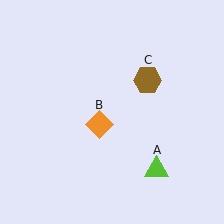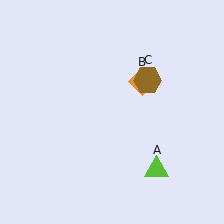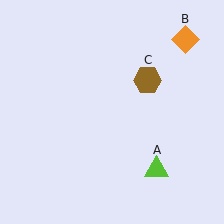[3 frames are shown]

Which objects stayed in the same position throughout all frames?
Lime triangle (object A) and brown hexagon (object C) remained stationary.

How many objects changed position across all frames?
1 object changed position: orange diamond (object B).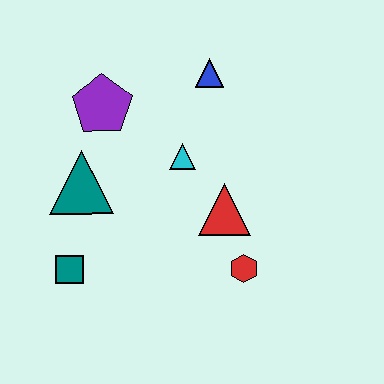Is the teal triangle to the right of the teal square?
Yes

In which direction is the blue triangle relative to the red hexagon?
The blue triangle is above the red hexagon.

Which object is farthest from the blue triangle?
The teal square is farthest from the blue triangle.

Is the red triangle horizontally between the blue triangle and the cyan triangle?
No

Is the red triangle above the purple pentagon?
No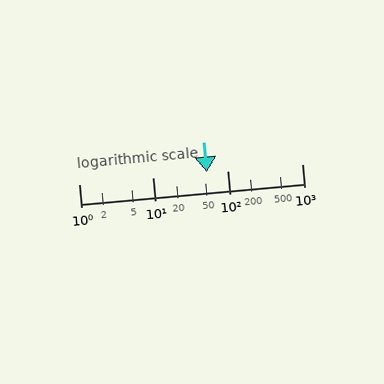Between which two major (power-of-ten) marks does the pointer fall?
The pointer is between 10 and 100.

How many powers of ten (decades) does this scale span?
The scale spans 3 decades, from 1 to 1000.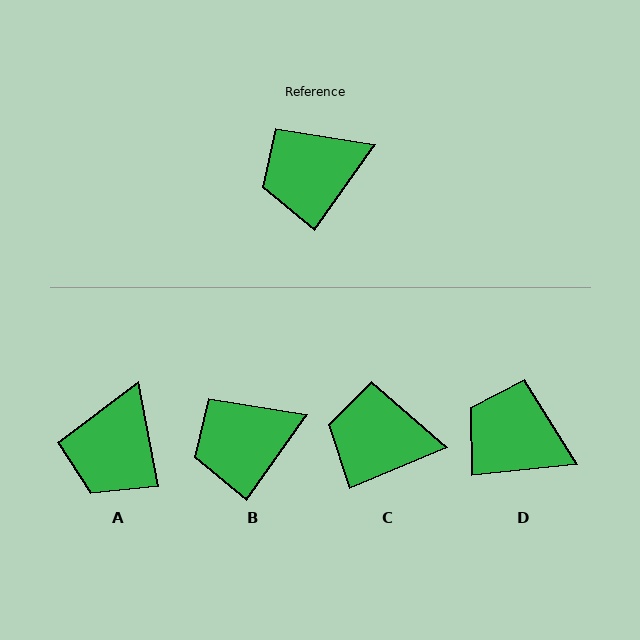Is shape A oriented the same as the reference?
No, it is off by about 46 degrees.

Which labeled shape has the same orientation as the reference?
B.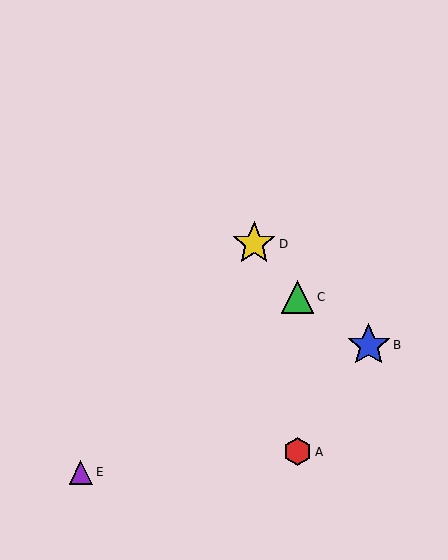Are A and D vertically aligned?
No, A is at x≈298 and D is at x≈254.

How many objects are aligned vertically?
2 objects (A, C) are aligned vertically.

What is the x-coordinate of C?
Object C is at x≈298.